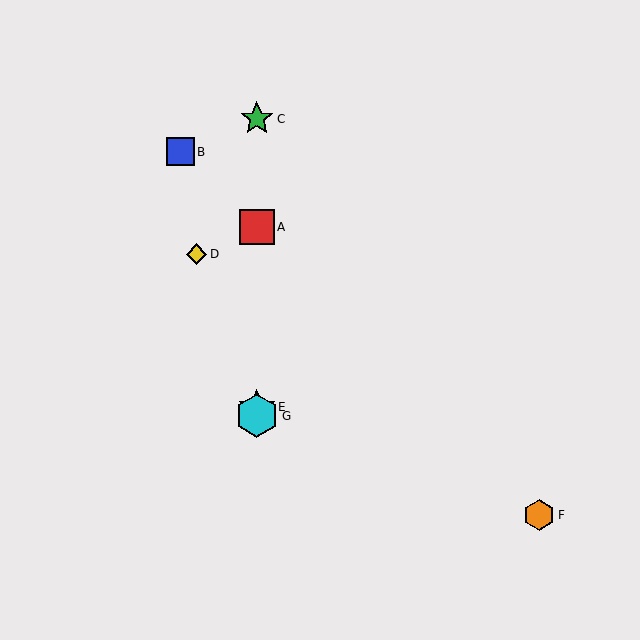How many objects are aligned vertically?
4 objects (A, C, E, G) are aligned vertically.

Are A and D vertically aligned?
No, A is at x≈257 and D is at x≈196.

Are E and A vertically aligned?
Yes, both are at x≈257.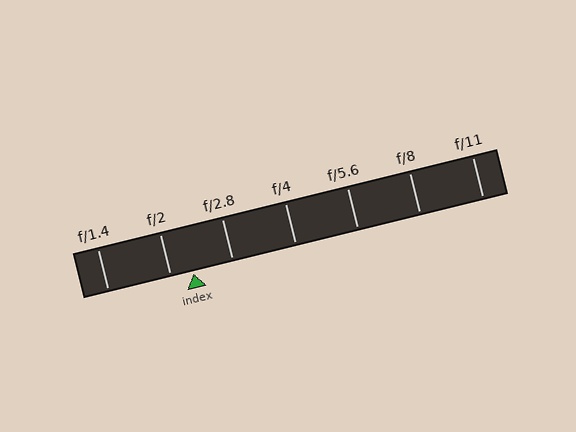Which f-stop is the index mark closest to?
The index mark is closest to f/2.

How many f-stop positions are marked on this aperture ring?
There are 7 f-stop positions marked.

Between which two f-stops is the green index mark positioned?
The index mark is between f/2 and f/2.8.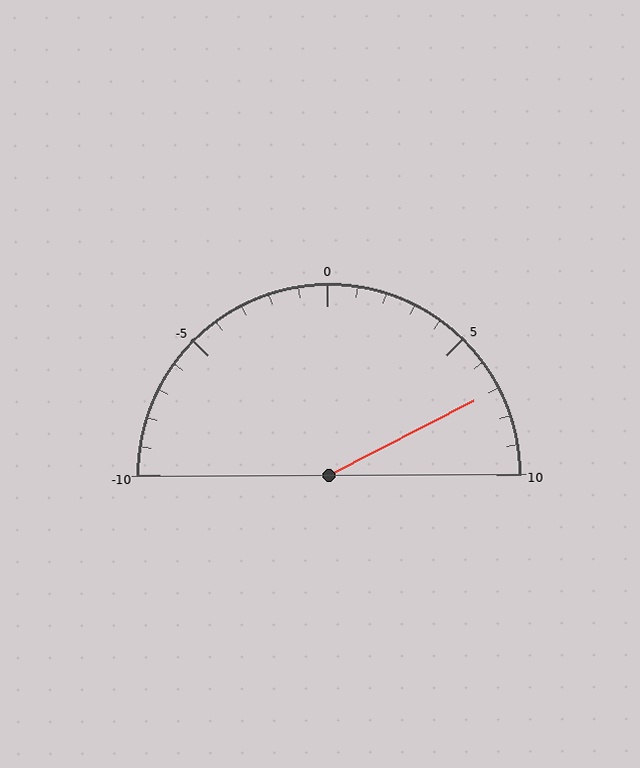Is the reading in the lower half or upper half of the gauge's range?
The reading is in the upper half of the range (-10 to 10).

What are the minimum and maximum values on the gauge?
The gauge ranges from -10 to 10.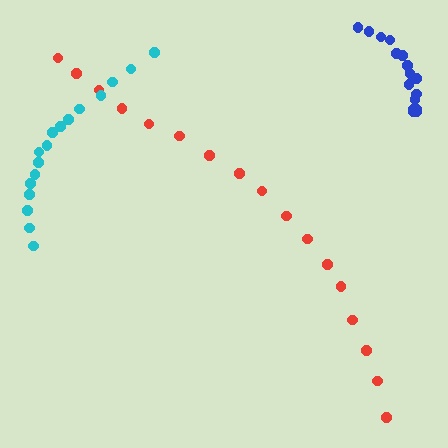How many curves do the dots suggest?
There are 3 distinct paths.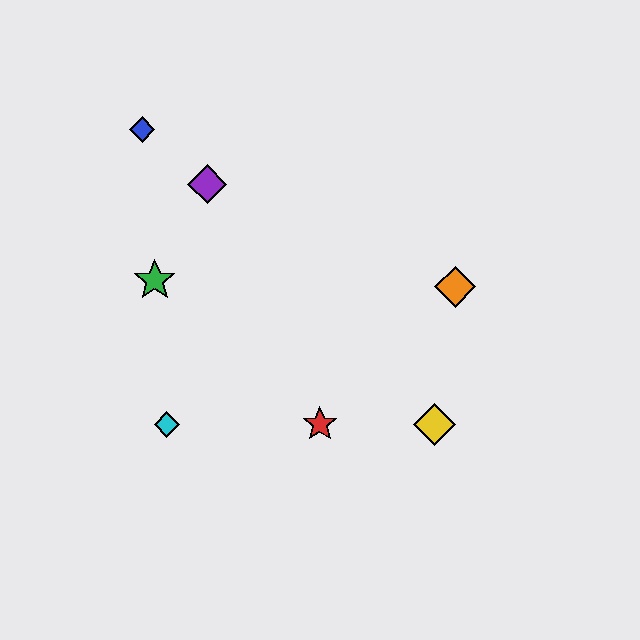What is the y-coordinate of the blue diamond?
The blue diamond is at y≈130.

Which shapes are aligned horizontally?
The red star, the yellow diamond, the cyan diamond are aligned horizontally.